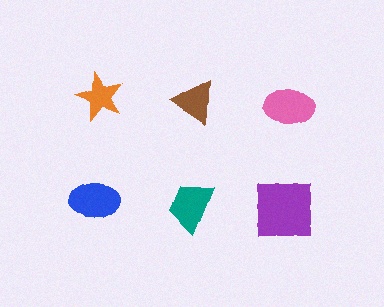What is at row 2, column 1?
A blue ellipse.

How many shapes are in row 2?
3 shapes.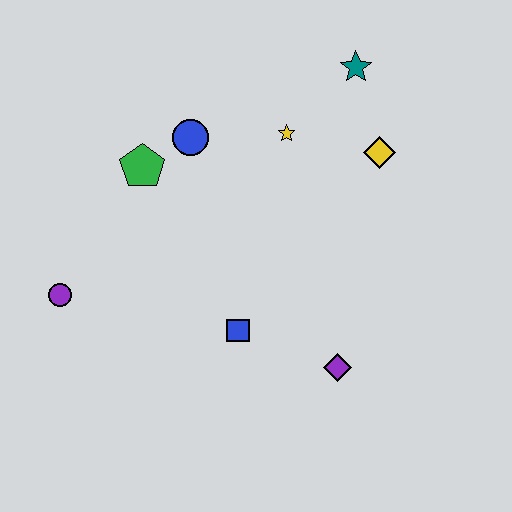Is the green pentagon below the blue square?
No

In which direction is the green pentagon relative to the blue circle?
The green pentagon is to the left of the blue circle.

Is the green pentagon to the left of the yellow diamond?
Yes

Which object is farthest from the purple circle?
The teal star is farthest from the purple circle.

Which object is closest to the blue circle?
The green pentagon is closest to the blue circle.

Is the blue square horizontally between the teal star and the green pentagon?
Yes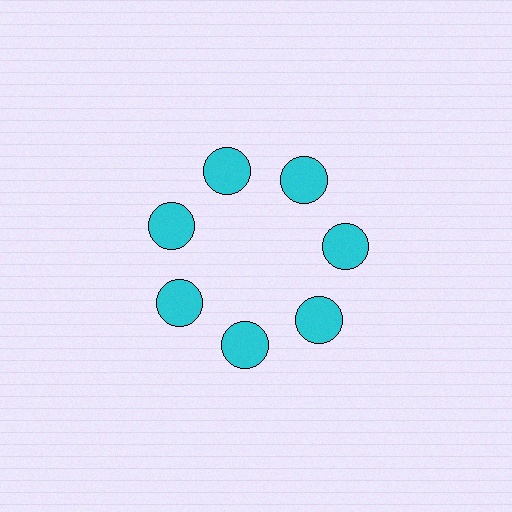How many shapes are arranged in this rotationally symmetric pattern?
There are 7 shapes, arranged in 7 groups of 1.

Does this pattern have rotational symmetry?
Yes, this pattern has 7-fold rotational symmetry. It looks the same after rotating 51 degrees around the center.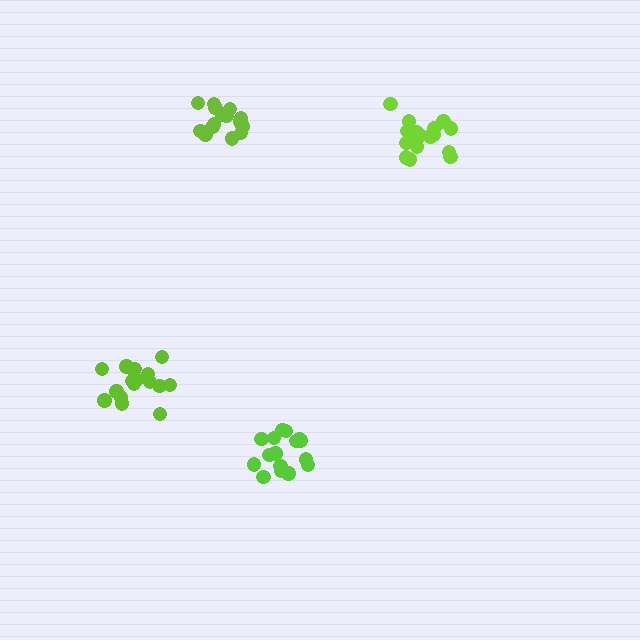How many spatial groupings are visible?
There are 4 spatial groupings.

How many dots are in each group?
Group 1: 17 dots, Group 2: 16 dots, Group 3: 18 dots, Group 4: 17 dots (68 total).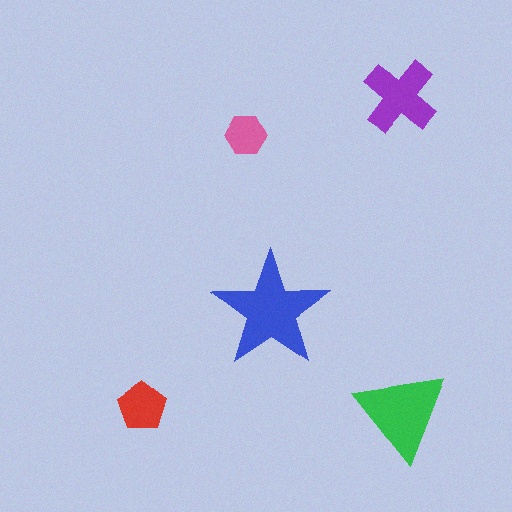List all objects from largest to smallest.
The blue star, the green triangle, the purple cross, the red pentagon, the pink hexagon.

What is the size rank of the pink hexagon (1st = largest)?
5th.